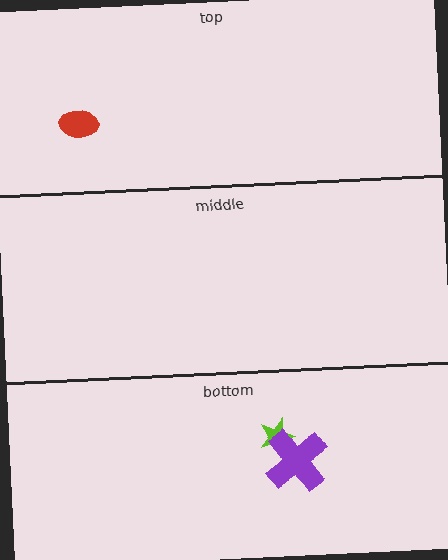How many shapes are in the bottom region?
2.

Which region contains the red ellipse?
The top region.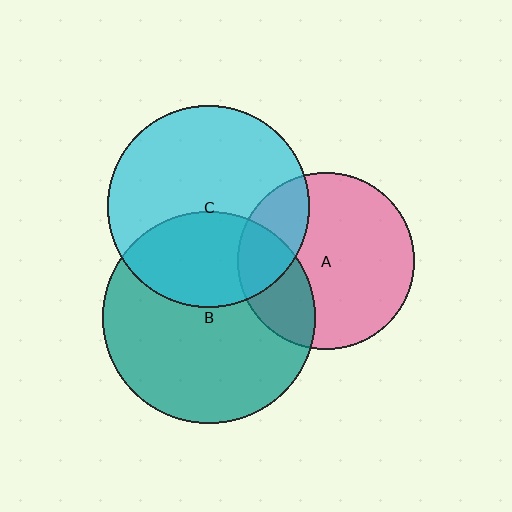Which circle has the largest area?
Circle B (teal).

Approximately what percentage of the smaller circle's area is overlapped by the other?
Approximately 25%.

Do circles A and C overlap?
Yes.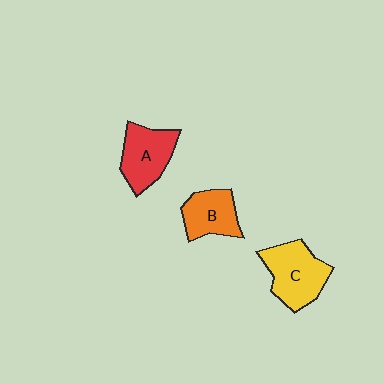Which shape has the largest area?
Shape C (yellow).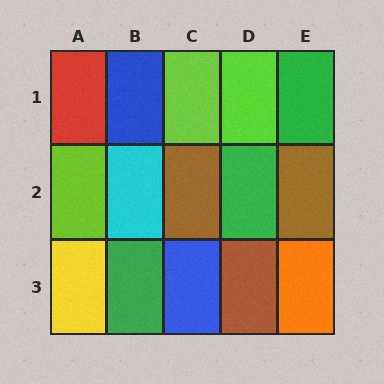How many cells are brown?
3 cells are brown.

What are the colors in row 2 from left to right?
Lime, cyan, brown, green, brown.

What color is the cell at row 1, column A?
Red.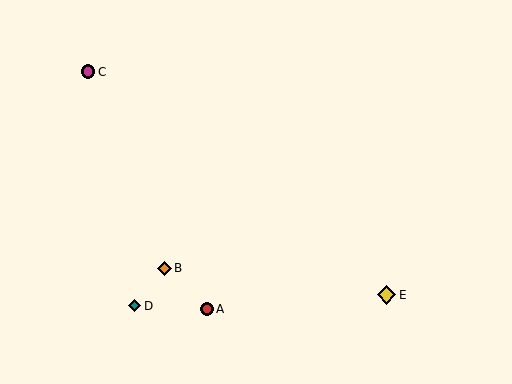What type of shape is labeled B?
Shape B is an orange diamond.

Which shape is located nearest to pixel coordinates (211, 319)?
The red circle (labeled A) at (207, 309) is nearest to that location.